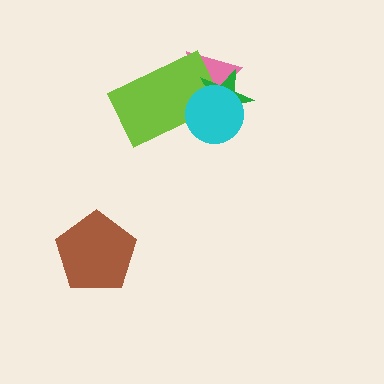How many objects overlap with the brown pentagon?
0 objects overlap with the brown pentagon.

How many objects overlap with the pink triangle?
3 objects overlap with the pink triangle.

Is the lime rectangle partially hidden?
Yes, it is partially covered by another shape.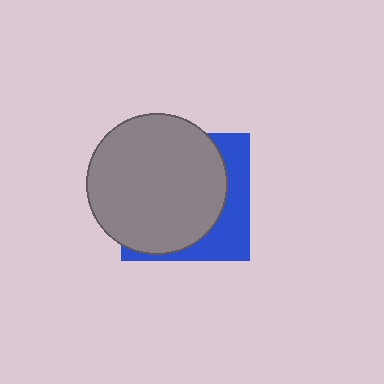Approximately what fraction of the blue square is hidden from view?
Roughly 70% of the blue square is hidden behind the gray circle.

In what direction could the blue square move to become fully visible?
The blue square could move toward the lower-right. That would shift it out from behind the gray circle entirely.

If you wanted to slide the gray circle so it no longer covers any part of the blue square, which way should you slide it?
Slide it toward the upper-left — that is the most direct way to separate the two shapes.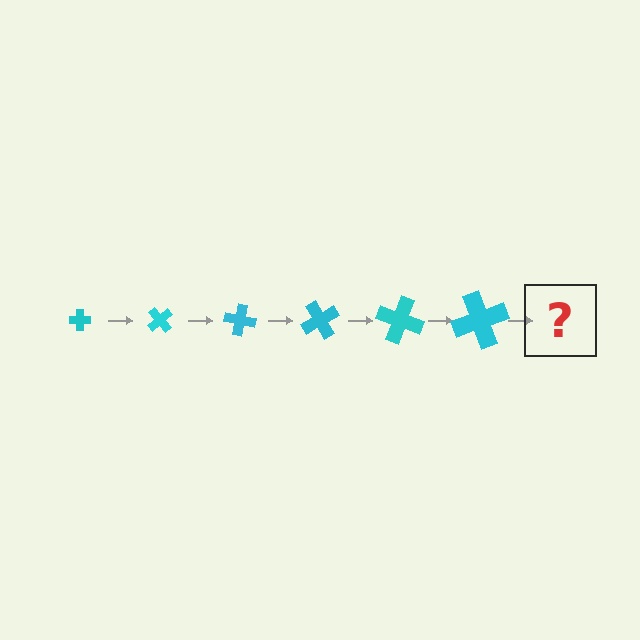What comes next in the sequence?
The next element should be a cross, larger than the previous one and rotated 300 degrees from the start.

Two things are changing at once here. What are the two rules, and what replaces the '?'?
The two rules are that the cross grows larger each step and it rotates 50 degrees each step. The '?' should be a cross, larger than the previous one and rotated 300 degrees from the start.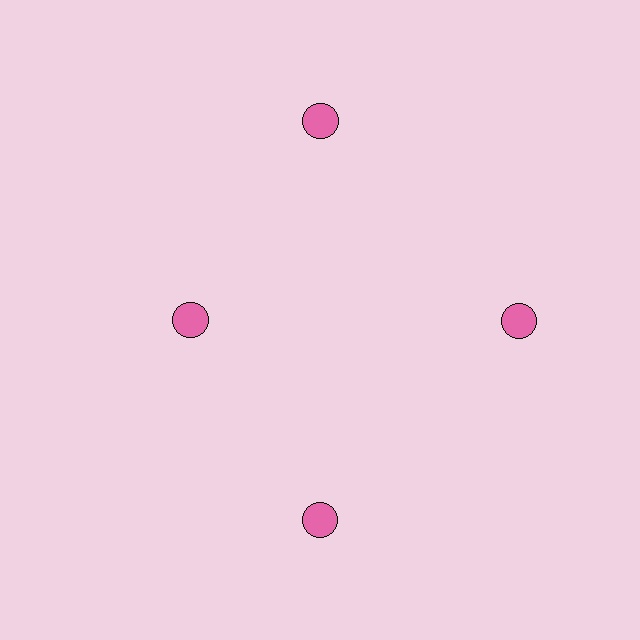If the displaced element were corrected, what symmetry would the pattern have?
It would have 4-fold rotational symmetry — the pattern would map onto itself every 90 degrees.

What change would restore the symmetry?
The symmetry would be restored by moving it outward, back onto the ring so that all 4 circles sit at equal angles and equal distance from the center.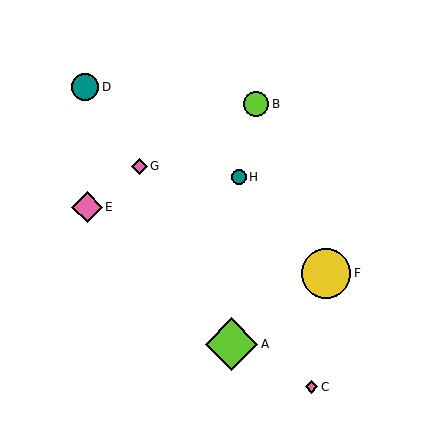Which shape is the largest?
The lime diamond (labeled A) is the largest.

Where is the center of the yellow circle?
The center of the yellow circle is at (326, 273).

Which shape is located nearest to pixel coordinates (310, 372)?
The pink diamond (labeled C) at (312, 387) is nearest to that location.